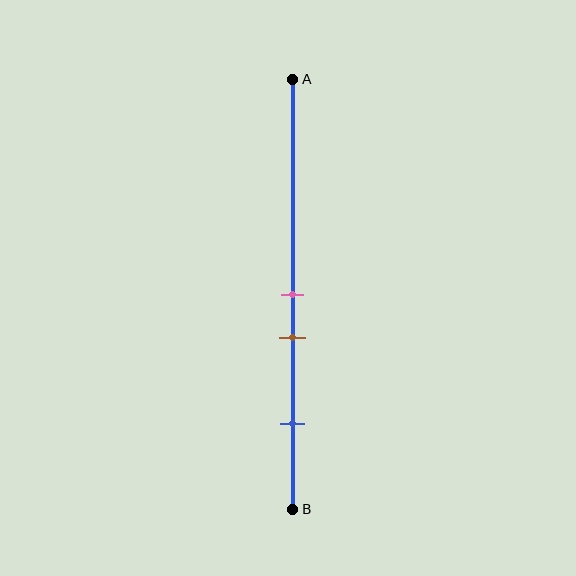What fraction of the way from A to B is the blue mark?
The blue mark is approximately 80% (0.8) of the way from A to B.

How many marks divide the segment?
There are 3 marks dividing the segment.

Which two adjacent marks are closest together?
The pink and brown marks are the closest adjacent pair.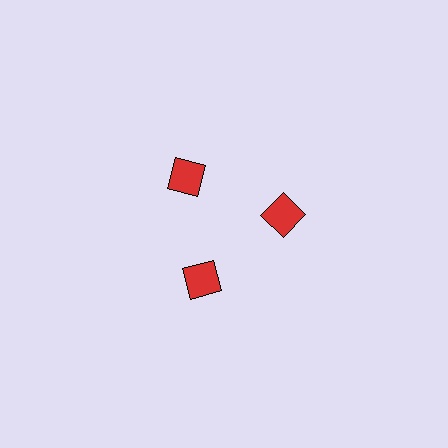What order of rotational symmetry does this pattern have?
This pattern has 3-fold rotational symmetry.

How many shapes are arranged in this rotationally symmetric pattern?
There are 3 shapes, arranged in 3 groups of 1.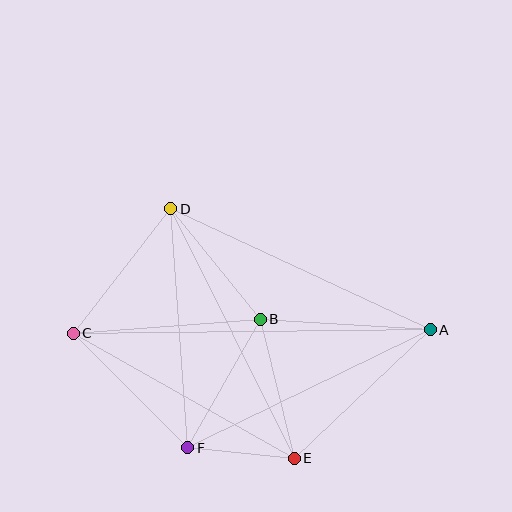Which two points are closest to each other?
Points E and F are closest to each other.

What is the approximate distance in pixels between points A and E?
The distance between A and E is approximately 187 pixels.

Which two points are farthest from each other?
Points A and C are farthest from each other.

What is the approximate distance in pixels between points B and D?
The distance between B and D is approximately 142 pixels.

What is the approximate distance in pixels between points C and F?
The distance between C and F is approximately 162 pixels.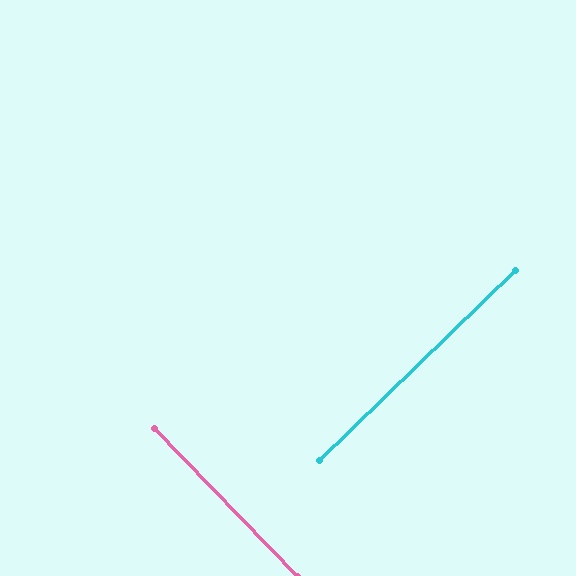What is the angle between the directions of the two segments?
Approximately 90 degrees.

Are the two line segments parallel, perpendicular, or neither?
Perpendicular — they meet at approximately 90°.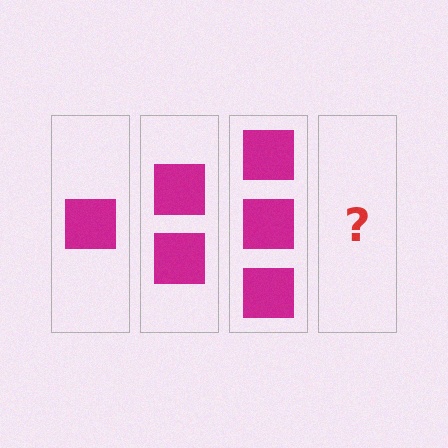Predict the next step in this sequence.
The next step is 4 squares.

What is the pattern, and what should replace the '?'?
The pattern is that each step adds one more square. The '?' should be 4 squares.